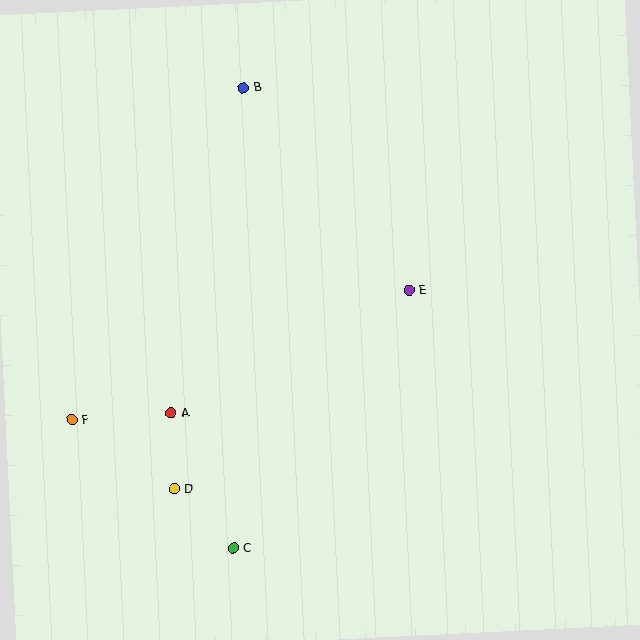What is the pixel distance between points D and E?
The distance between D and E is 308 pixels.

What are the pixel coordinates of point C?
Point C is at (233, 548).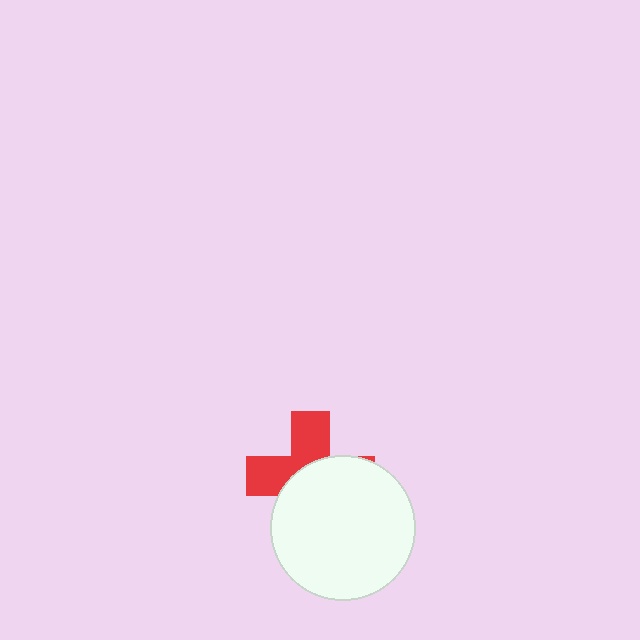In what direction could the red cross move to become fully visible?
The red cross could move up. That would shift it out from behind the white circle entirely.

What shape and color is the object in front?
The object in front is a white circle.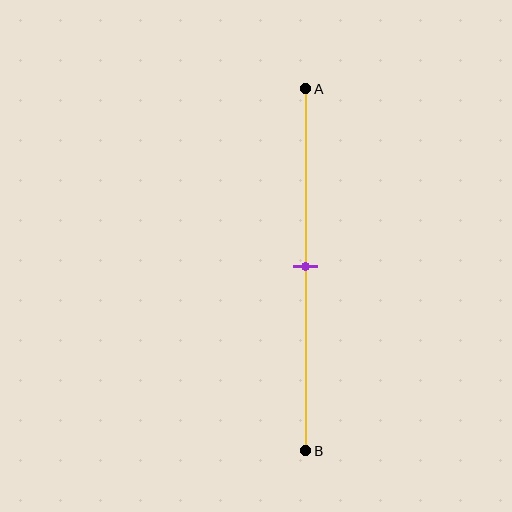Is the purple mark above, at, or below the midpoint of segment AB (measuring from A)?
The purple mark is approximately at the midpoint of segment AB.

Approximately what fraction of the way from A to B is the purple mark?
The purple mark is approximately 50% of the way from A to B.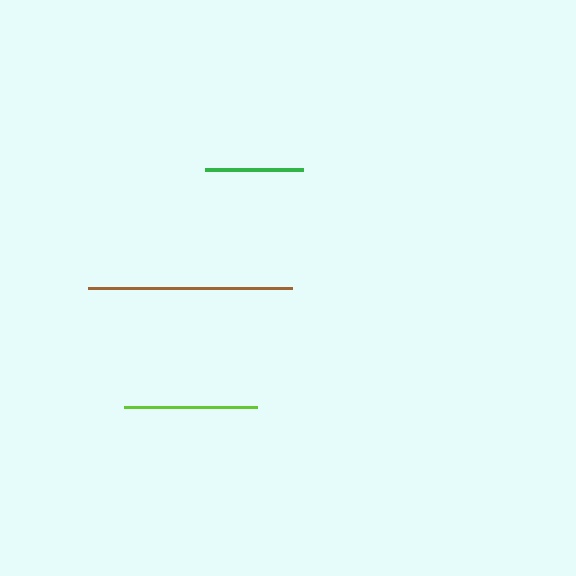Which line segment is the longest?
The brown line is the longest at approximately 205 pixels.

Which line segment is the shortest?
The green line is the shortest at approximately 99 pixels.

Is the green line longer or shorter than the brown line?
The brown line is longer than the green line.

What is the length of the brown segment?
The brown segment is approximately 205 pixels long.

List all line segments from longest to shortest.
From longest to shortest: brown, lime, green.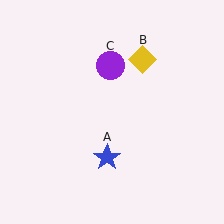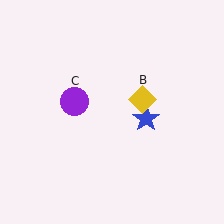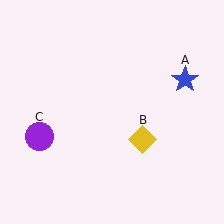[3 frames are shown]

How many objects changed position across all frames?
3 objects changed position: blue star (object A), yellow diamond (object B), purple circle (object C).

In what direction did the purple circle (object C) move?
The purple circle (object C) moved down and to the left.